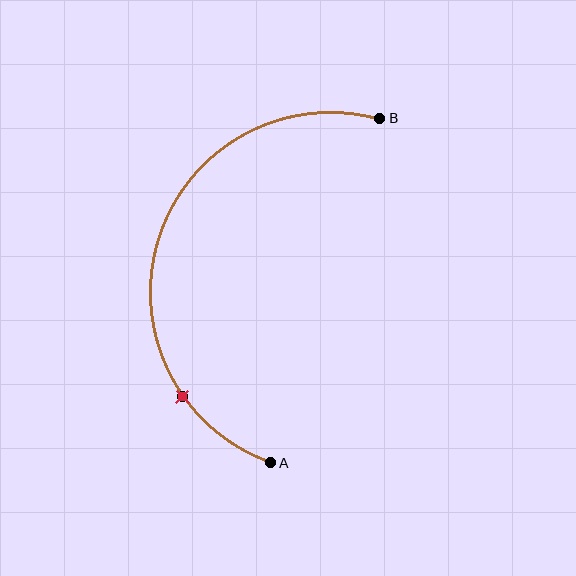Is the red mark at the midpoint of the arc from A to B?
No. The red mark lies on the arc but is closer to endpoint A. The arc midpoint would be at the point on the curve equidistant along the arc from both A and B.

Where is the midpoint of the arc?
The arc midpoint is the point on the curve farthest from the straight line joining A and B. It sits to the left of that line.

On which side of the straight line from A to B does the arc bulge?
The arc bulges to the left of the straight line connecting A and B.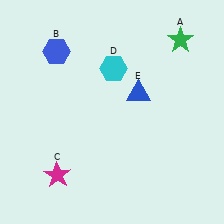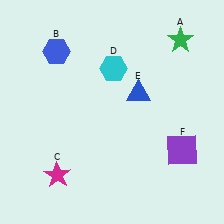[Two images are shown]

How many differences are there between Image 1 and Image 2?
There is 1 difference between the two images.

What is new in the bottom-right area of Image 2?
A purple square (F) was added in the bottom-right area of Image 2.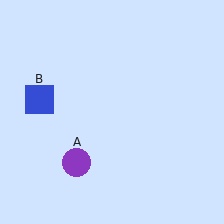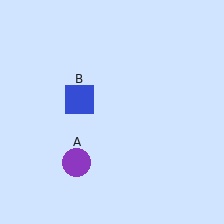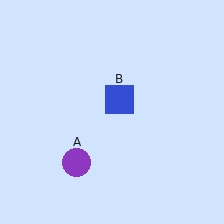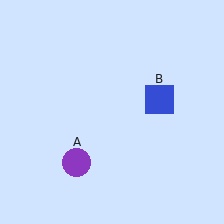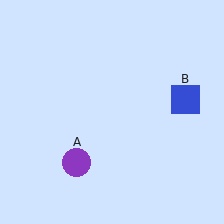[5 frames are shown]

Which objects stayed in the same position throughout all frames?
Purple circle (object A) remained stationary.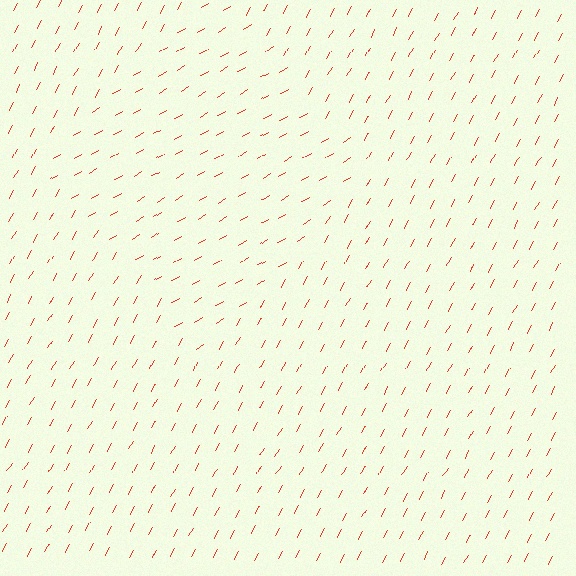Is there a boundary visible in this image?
Yes, there is a texture boundary formed by a change in line orientation.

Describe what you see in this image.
The image is filled with small red line segments. A diamond region in the image has lines oriented differently from the surrounding lines, creating a visible texture boundary.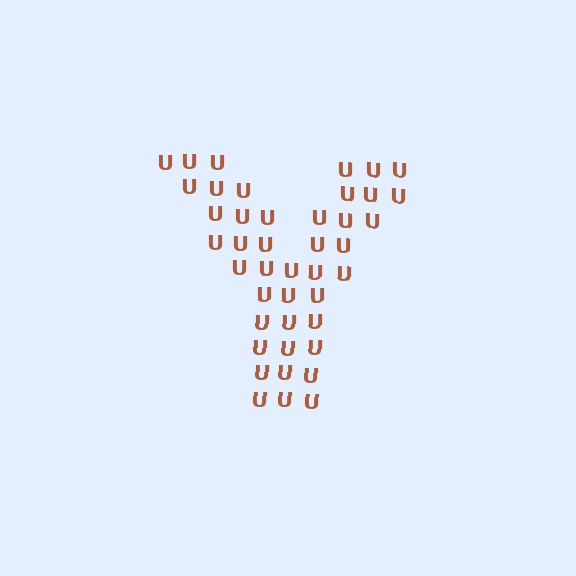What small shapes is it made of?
It is made of small letter U's.